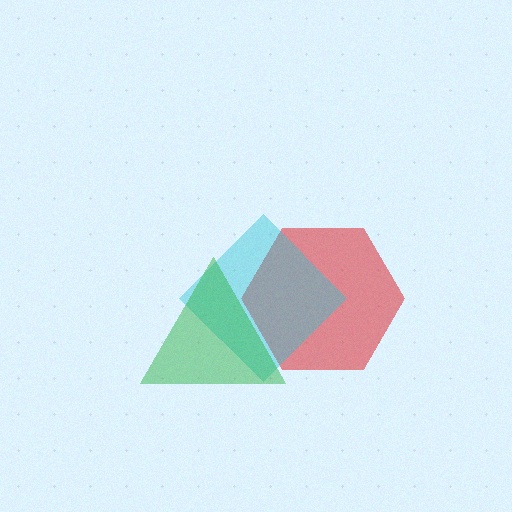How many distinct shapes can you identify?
There are 3 distinct shapes: a red hexagon, a cyan diamond, a green triangle.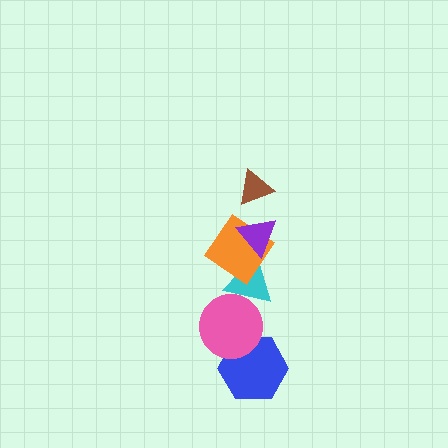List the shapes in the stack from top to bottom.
From top to bottom: the brown triangle, the purple triangle, the orange diamond, the cyan triangle, the pink circle, the blue hexagon.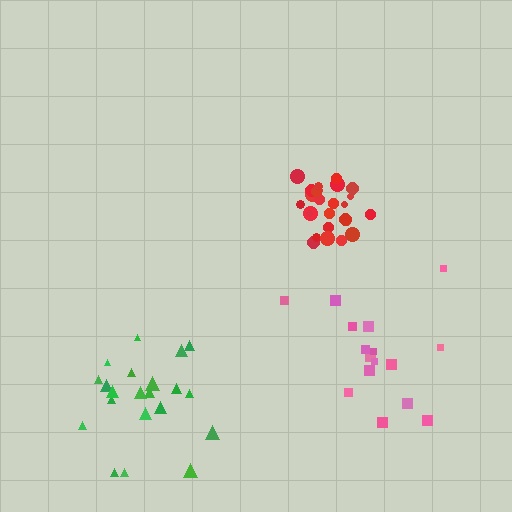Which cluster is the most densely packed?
Red.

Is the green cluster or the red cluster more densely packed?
Red.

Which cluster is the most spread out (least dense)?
Pink.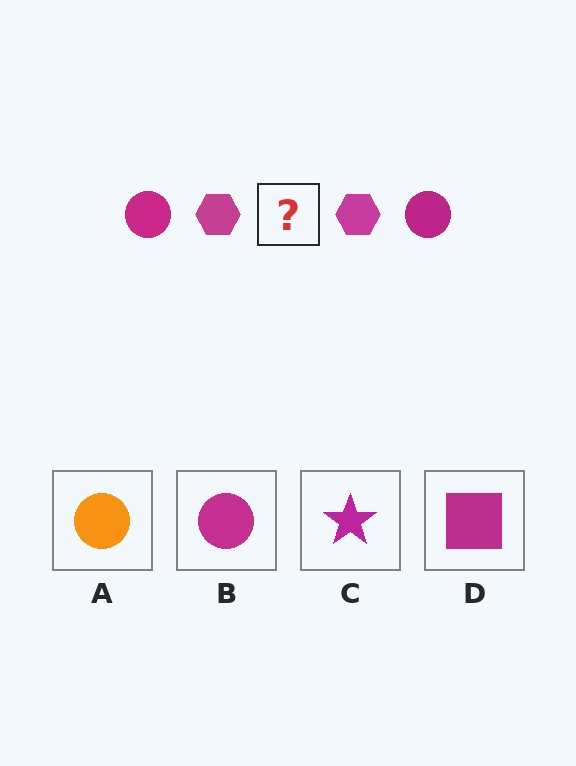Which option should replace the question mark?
Option B.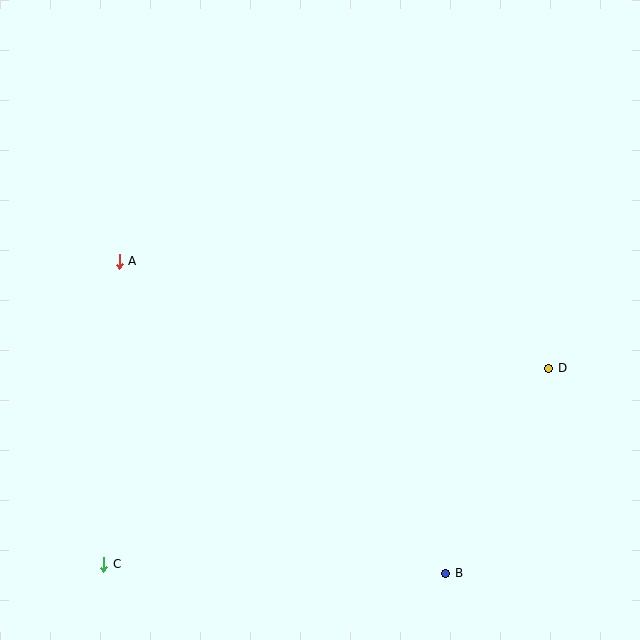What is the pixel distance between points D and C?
The distance between D and C is 486 pixels.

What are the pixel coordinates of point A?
Point A is at (119, 261).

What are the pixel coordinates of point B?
Point B is at (446, 573).